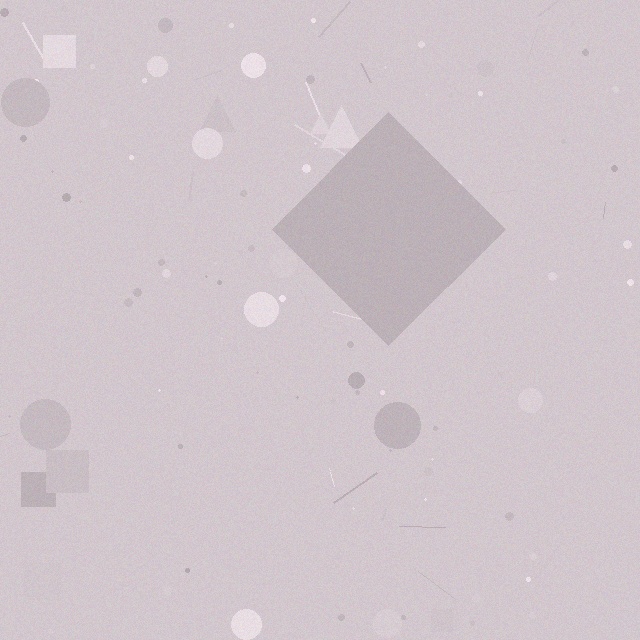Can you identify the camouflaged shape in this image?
The camouflaged shape is a diamond.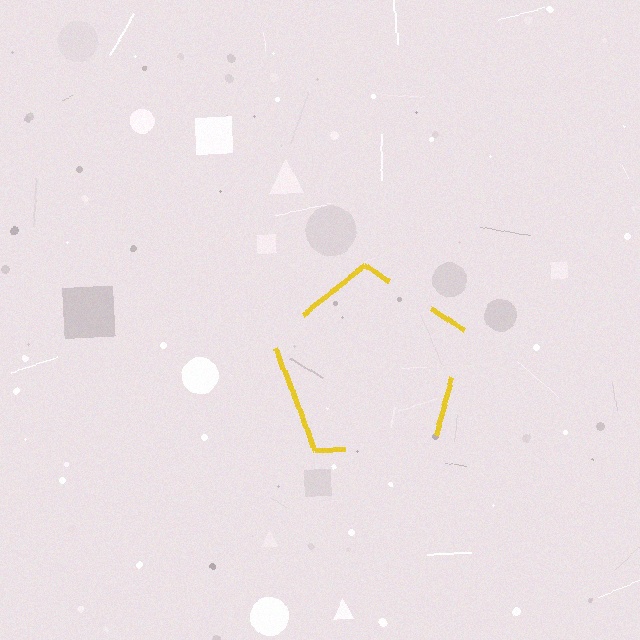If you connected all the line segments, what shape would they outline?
They would outline a pentagon.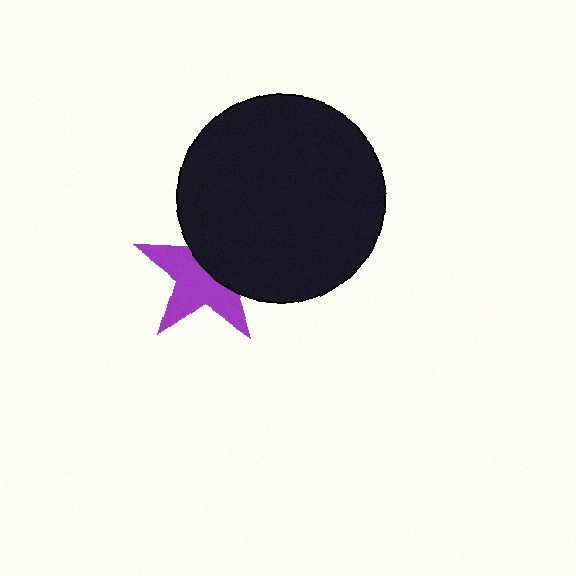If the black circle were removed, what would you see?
You would see the complete purple star.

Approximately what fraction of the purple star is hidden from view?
Roughly 44% of the purple star is hidden behind the black circle.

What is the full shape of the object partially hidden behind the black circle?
The partially hidden object is a purple star.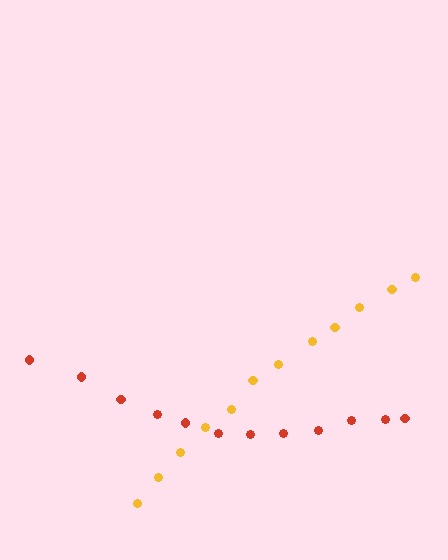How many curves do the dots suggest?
There are 2 distinct paths.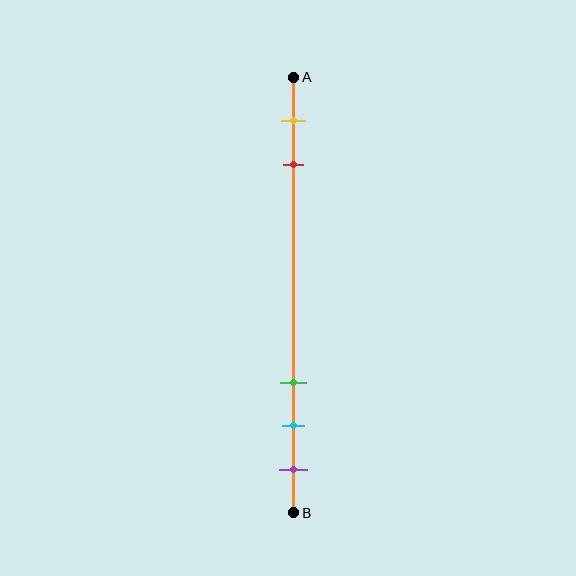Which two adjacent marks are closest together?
The cyan and purple marks are the closest adjacent pair.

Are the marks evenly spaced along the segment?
No, the marks are not evenly spaced.